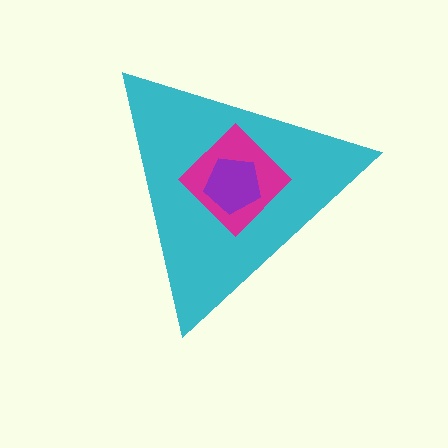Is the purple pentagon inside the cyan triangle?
Yes.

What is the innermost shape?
The purple pentagon.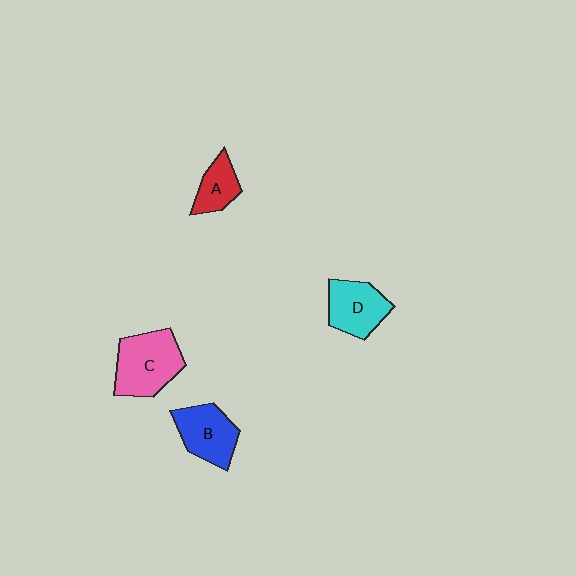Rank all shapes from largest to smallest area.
From largest to smallest: C (pink), B (blue), D (cyan), A (red).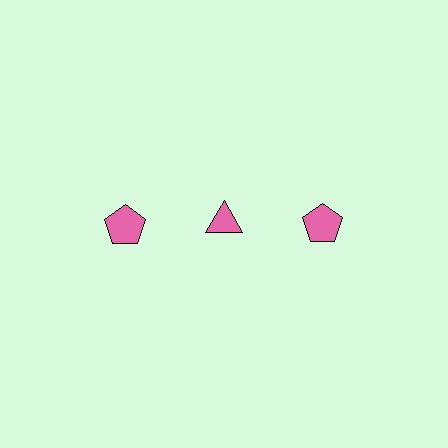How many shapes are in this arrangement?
There are 3 shapes arranged in a grid pattern.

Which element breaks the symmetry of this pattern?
The pink triangle in the top row, second from left column breaks the symmetry. All other shapes are pink pentagons.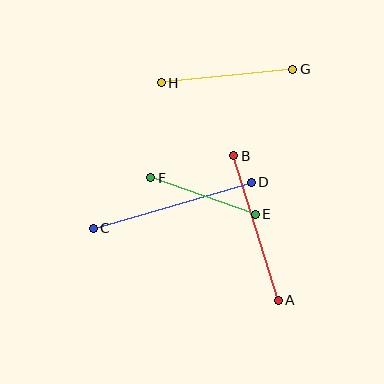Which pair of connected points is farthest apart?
Points C and D are farthest apart.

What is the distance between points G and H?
The distance is approximately 132 pixels.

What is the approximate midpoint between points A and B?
The midpoint is at approximately (256, 228) pixels.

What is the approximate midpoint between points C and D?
The midpoint is at approximately (172, 205) pixels.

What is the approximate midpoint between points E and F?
The midpoint is at approximately (203, 196) pixels.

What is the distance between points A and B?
The distance is approximately 151 pixels.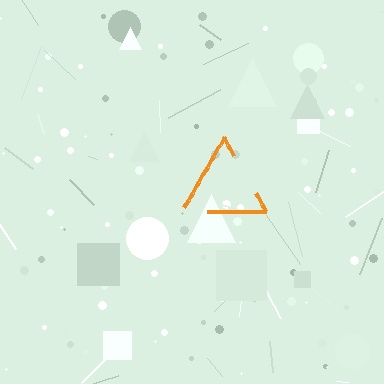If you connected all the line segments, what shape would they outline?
They would outline a triangle.